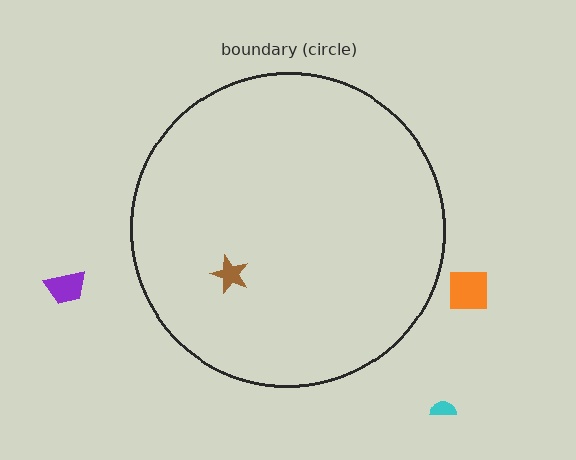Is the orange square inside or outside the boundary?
Outside.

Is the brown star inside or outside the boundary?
Inside.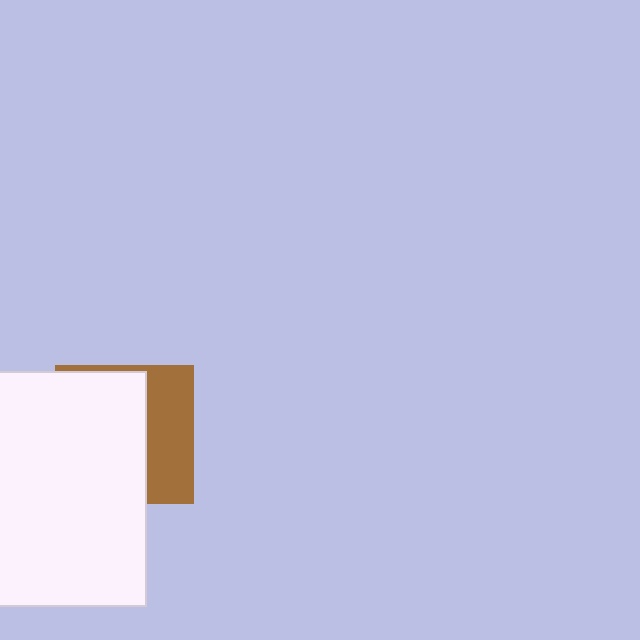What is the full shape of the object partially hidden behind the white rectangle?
The partially hidden object is a brown square.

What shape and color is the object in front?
The object in front is a white rectangle.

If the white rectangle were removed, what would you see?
You would see the complete brown square.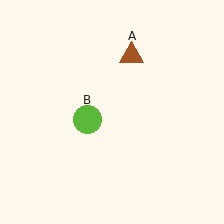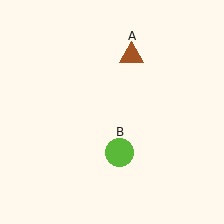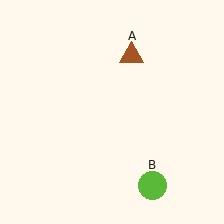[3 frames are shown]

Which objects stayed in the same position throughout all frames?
Brown triangle (object A) remained stationary.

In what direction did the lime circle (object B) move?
The lime circle (object B) moved down and to the right.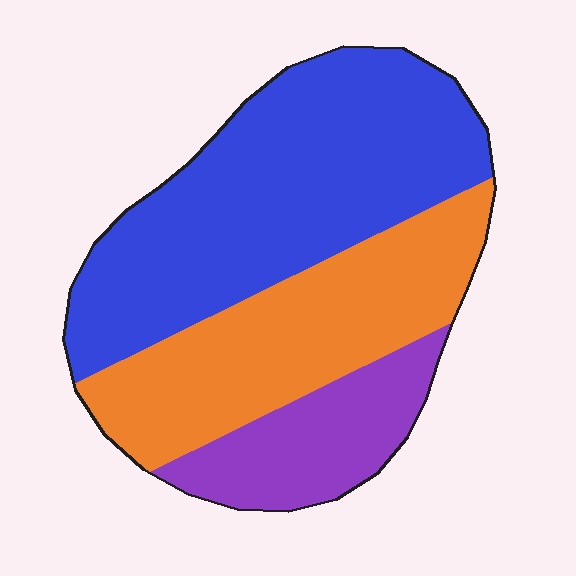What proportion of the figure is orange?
Orange takes up between a third and a half of the figure.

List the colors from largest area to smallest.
From largest to smallest: blue, orange, purple.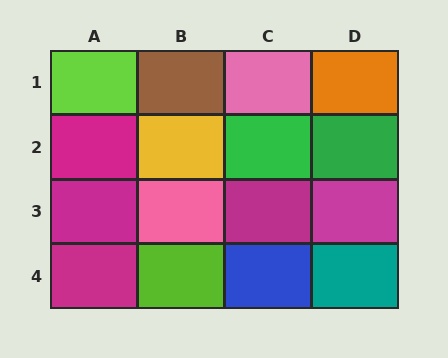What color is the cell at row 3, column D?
Magenta.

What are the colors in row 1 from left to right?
Lime, brown, pink, orange.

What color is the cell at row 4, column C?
Blue.